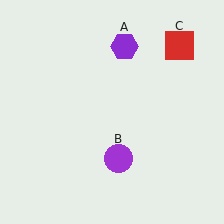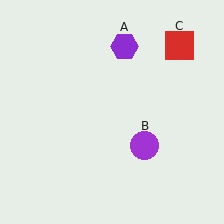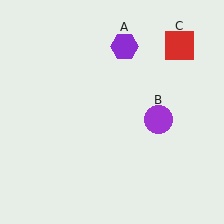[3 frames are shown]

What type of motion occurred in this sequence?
The purple circle (object B) rotated counterclockwise around the center of the scene.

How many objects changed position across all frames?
1 object changed position: purple circle (object B).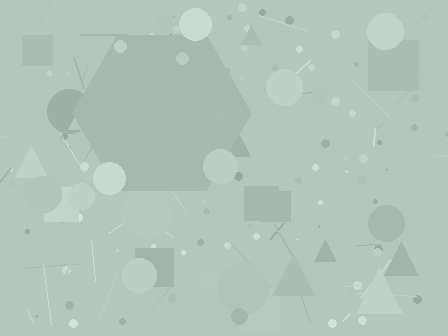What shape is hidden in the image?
A hexagon is hidden in the image.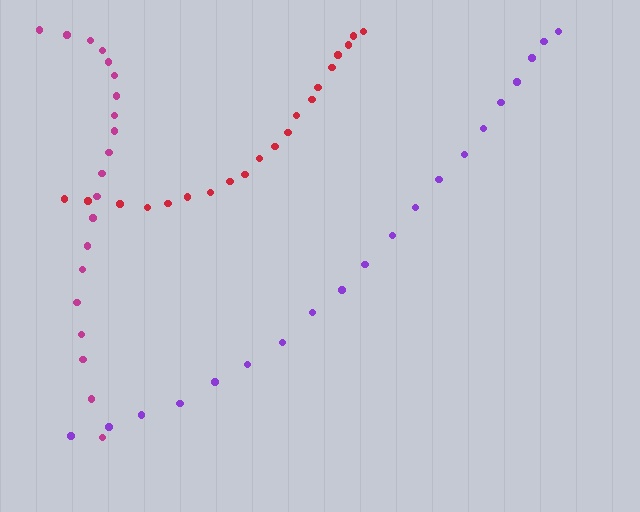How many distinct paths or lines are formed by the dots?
There are 3 distinct paths.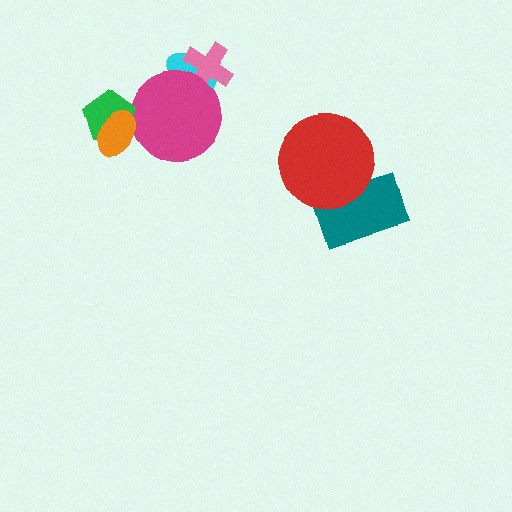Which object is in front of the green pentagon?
The orange ellipse is in front of the green pentagon.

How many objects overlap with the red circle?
1 object overlaps with the red circle.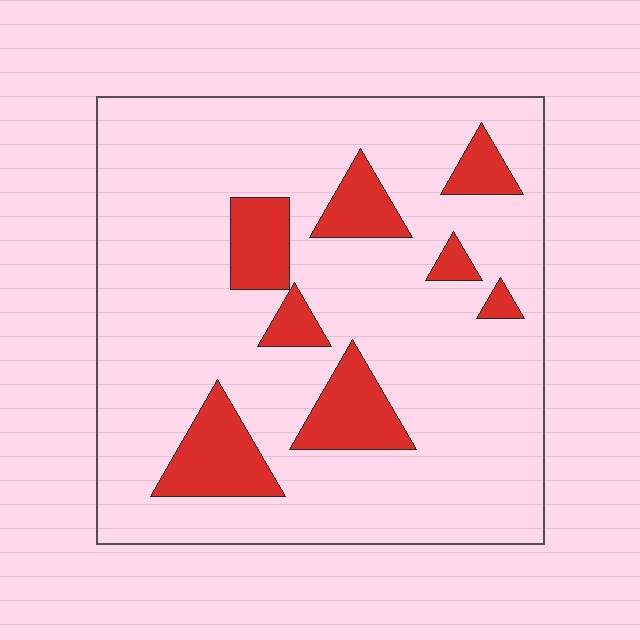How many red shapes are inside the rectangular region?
8.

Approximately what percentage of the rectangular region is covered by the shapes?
Approximately 15%.